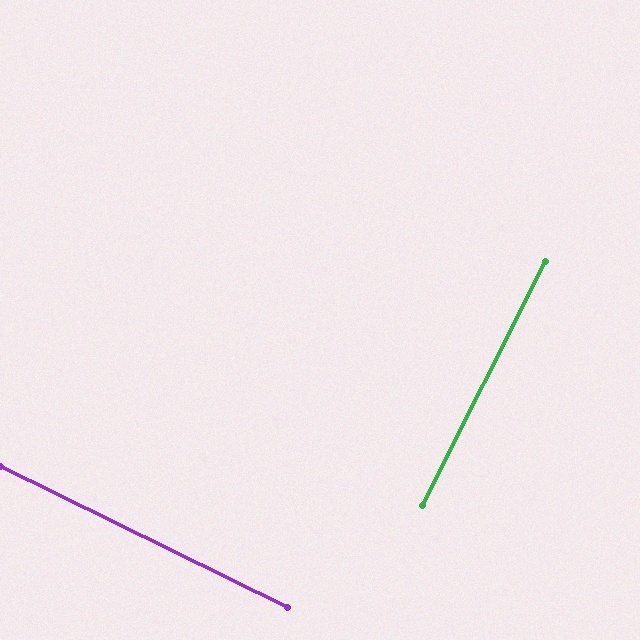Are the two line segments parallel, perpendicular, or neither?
Perpendicular — they meet at approximately 89°.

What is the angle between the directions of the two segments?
Approximately 89 degrees.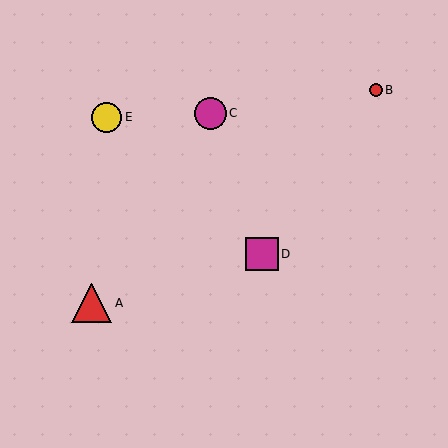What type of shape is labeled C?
Shape C is a magenta circle.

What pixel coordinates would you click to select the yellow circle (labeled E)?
Click at (107, 117) to select the yellow circle E.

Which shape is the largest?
The red triangle (labeled A) is the largest.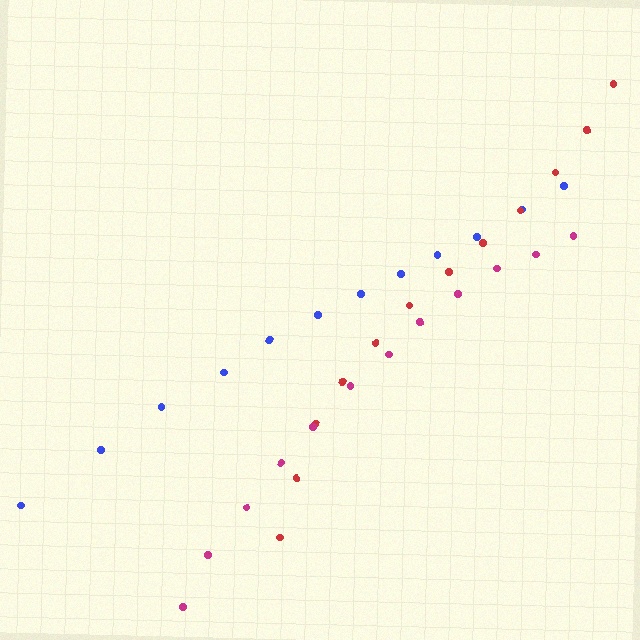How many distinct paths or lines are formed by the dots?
There are 3 distinct paths.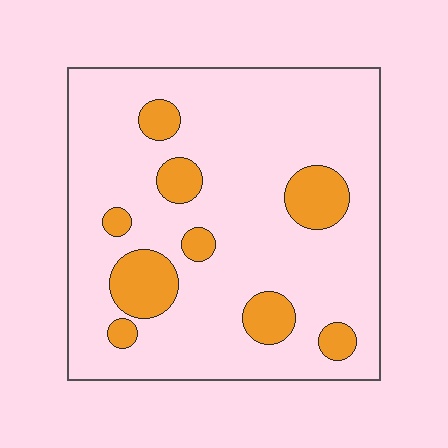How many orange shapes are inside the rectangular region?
9.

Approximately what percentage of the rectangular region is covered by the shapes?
Approximately 15%.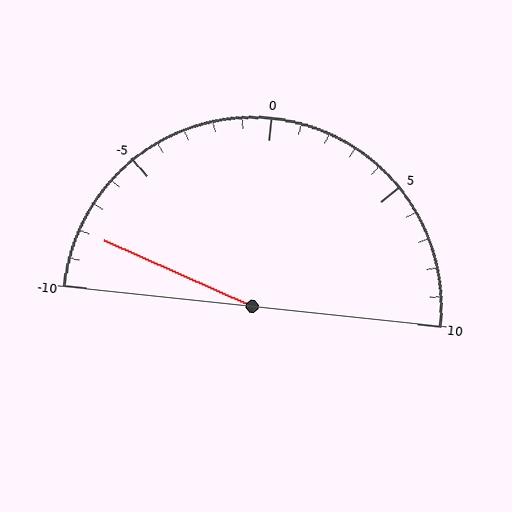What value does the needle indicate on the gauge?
The needle indicates approximately -8.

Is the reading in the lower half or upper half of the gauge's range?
The reading is in the lower half of the range (-10 to 10).